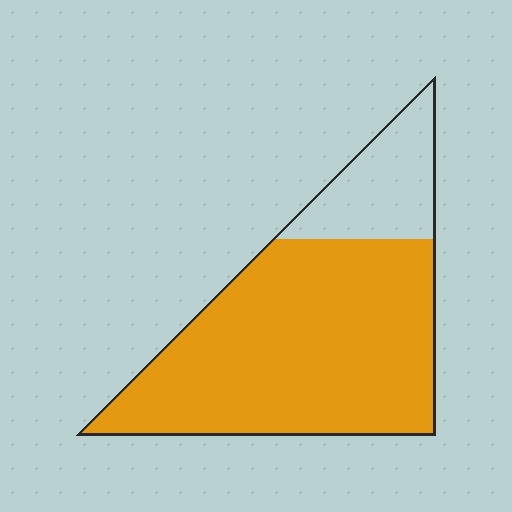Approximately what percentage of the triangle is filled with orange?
Approximately 80%.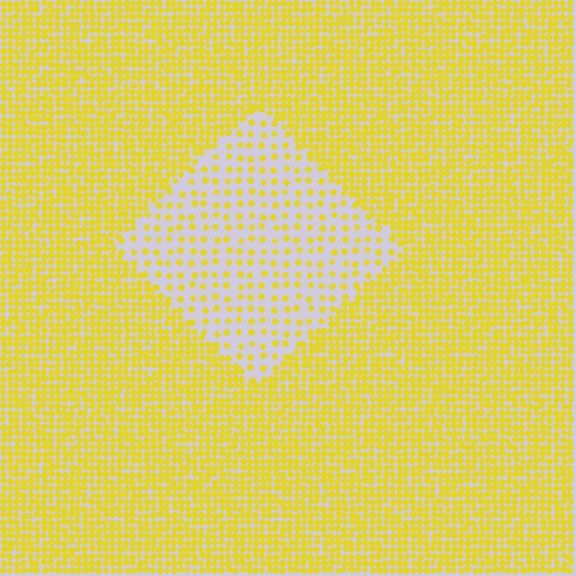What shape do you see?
I see a diamond.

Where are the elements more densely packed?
The elements are more densely packed outside the diamond boundary.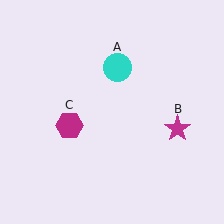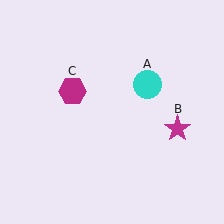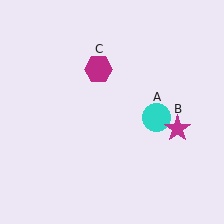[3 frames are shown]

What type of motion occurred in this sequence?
The cyan circle (object A), magenta hexagon (object C) rotated clockwise around the center of the scene.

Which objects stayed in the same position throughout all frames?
Magenta star (object B) remained stationary.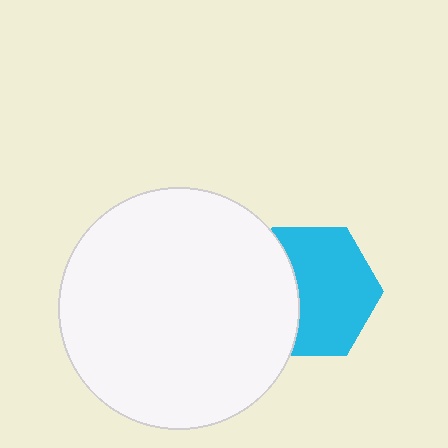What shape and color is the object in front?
The object in front is a white circle.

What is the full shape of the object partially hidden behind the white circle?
The partially hidden object is a cyan hexagon.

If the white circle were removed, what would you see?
You would see the complete cyan hexagon.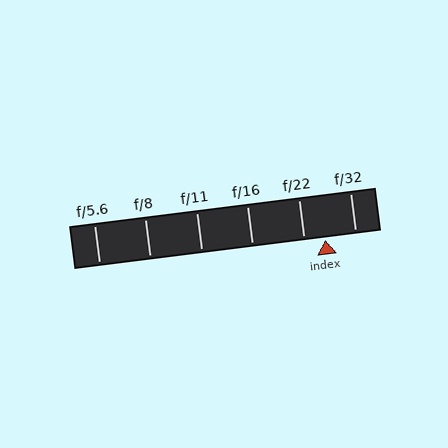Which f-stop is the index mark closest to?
The index mark is closest to f/22.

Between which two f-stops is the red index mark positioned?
The index mark is between f/22 and f/32.